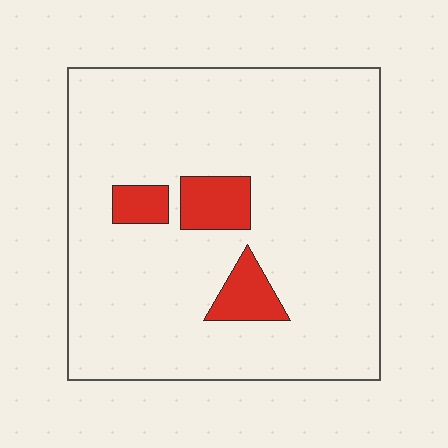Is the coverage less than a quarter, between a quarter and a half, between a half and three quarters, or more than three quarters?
Less than a quarter.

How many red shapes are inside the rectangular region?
3.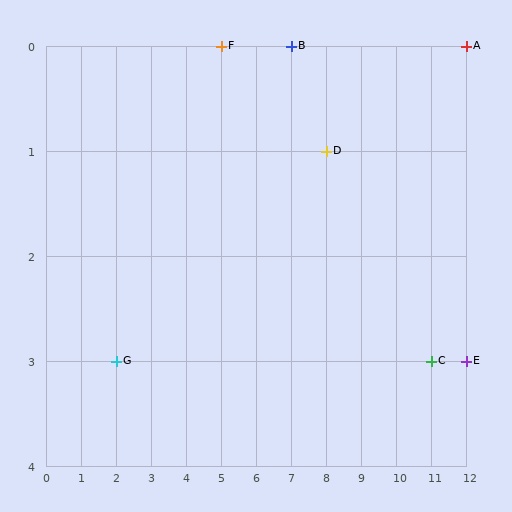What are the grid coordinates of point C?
Point C is at grid coordinates (11, 3).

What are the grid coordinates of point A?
Point A is at grid coordinates (12, 0).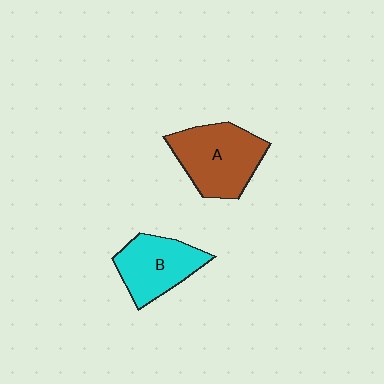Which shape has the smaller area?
Shape B (cyan).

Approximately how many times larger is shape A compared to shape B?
Approximately 1.2 times.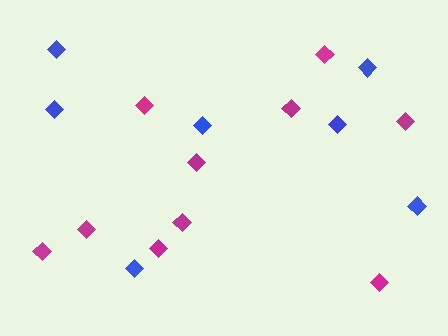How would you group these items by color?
There are 2 groups: one group of magenta diamonds (10) and one group of blue diamonds (7).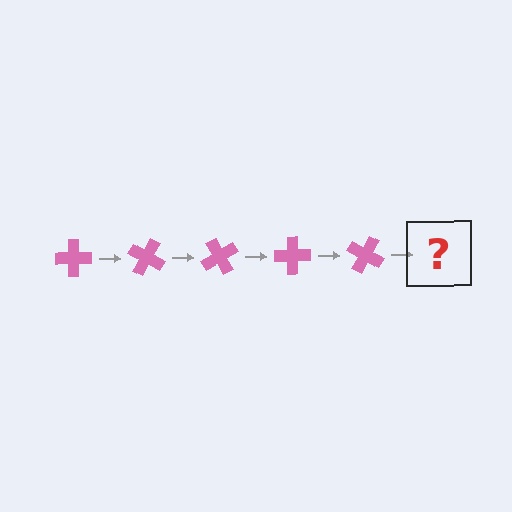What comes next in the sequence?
The next element should be a pink cross rotated 150 degrees.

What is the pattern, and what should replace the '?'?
The pattern is that the cross rotates 30 degrees each step. The '?' should be a pink cross rotated 150 degrees.